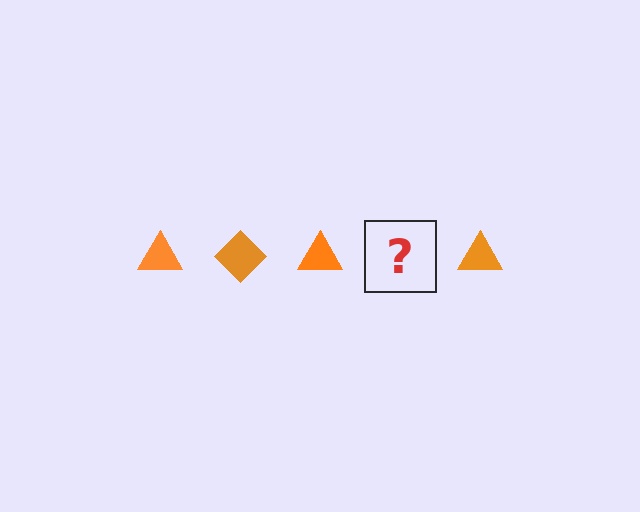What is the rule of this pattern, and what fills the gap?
The rule is that the pattern cycles through triangle, diamond shapes in orange. The gap should be filled with an orange diamond.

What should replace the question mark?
The question mark should be replaced with an orange diamond.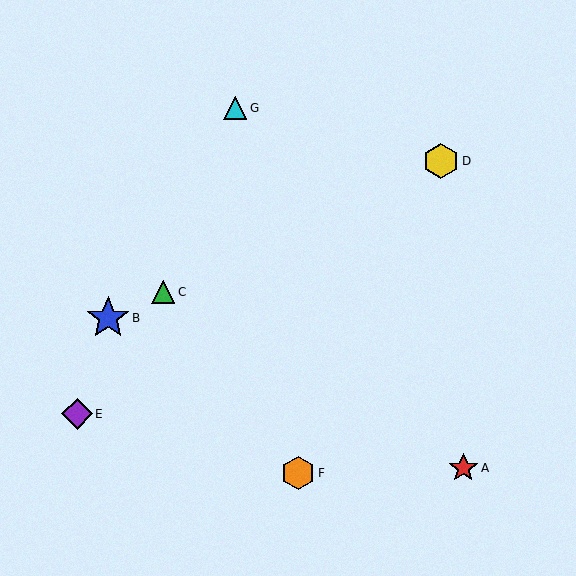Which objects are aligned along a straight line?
Objects B, C, D are aligned along a straight line.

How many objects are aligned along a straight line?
3 objects (B, C, D) are aligned along a straight line.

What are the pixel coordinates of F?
Object F is at (298, 473).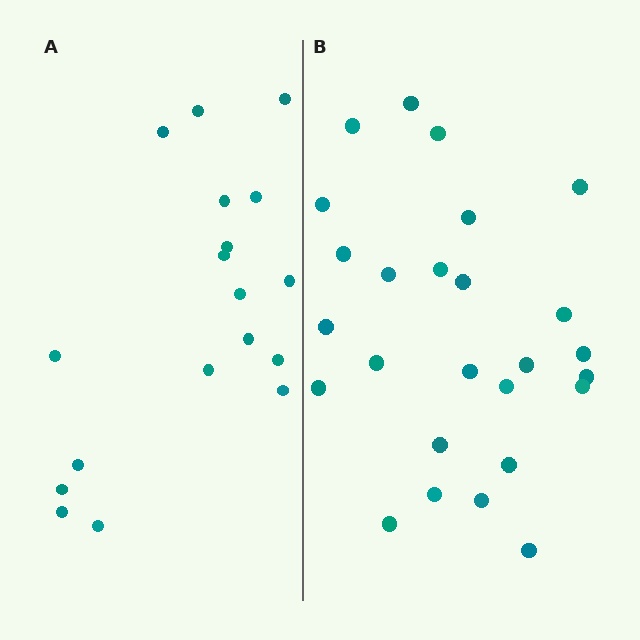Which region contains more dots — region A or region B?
Region B (the right region) has more dots.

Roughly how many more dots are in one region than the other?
Region B has roughly 8 or so more dots than region A.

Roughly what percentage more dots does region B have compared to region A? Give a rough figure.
About 45% more.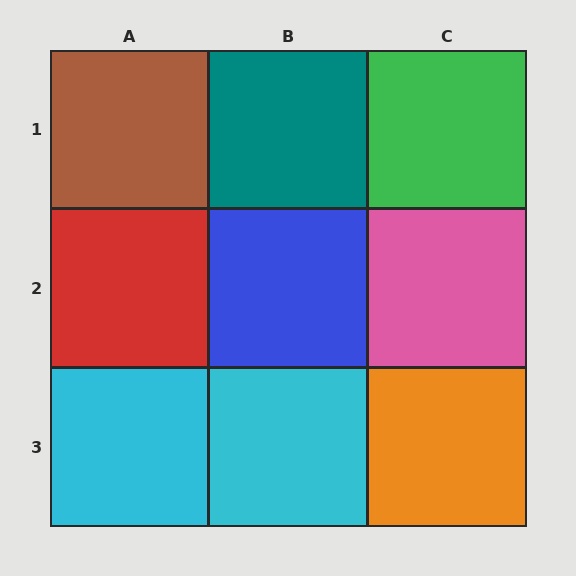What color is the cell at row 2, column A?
Red.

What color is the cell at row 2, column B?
Blue.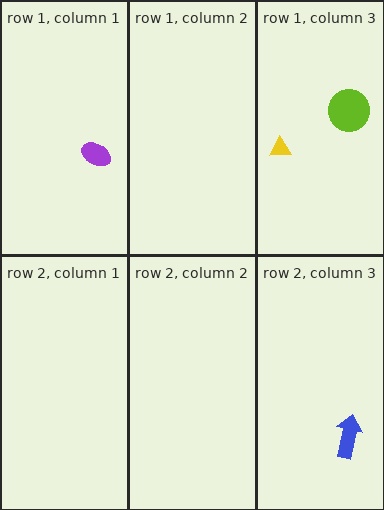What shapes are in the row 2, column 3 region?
The blue arrow.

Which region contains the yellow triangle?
The row 1, column 3 region.